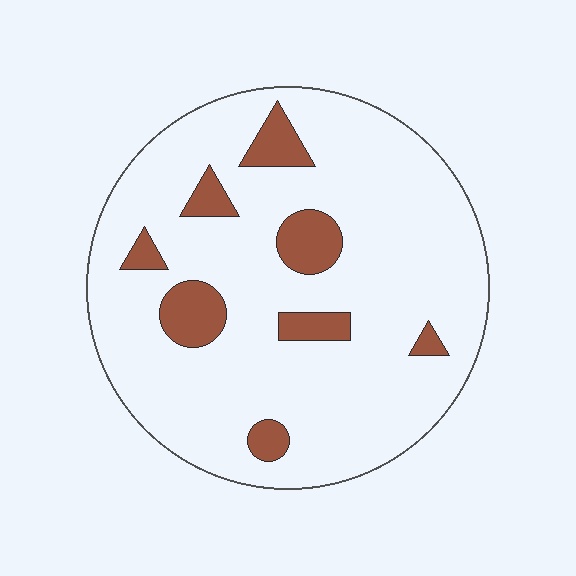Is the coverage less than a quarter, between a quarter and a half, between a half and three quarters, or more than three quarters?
Less than a quarter.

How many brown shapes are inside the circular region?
8.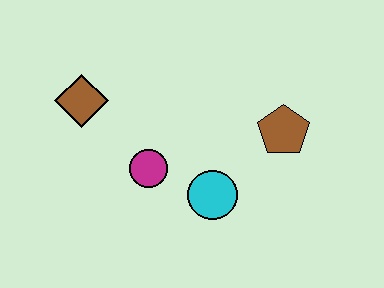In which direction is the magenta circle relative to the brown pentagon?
The magenta circle is to the left of the brown pentagon.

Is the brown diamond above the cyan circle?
Yes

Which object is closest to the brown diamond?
The magenta circle is closest to the brown diamond.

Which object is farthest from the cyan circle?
The brown diamond is farthest from the cyan circle.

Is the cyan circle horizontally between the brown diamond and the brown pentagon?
Yes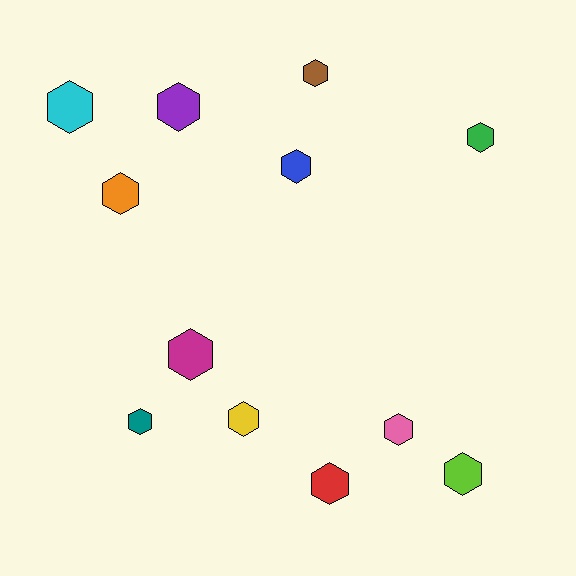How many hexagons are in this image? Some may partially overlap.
There are 12 hexagons.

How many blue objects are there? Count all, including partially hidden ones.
There is 1 blue object.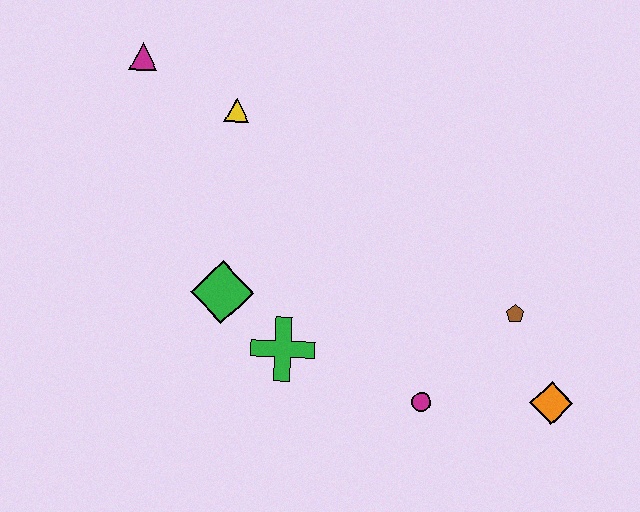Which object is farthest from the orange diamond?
The magenta triangle is farthest from the orange diamond.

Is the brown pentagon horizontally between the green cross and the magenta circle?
No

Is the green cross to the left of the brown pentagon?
Yes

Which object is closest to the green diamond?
The green cross is closest to the green diamond.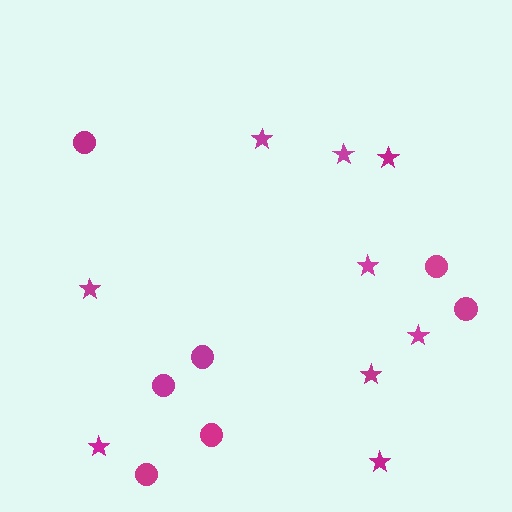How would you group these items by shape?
There are 2 groups: one group of circles (7) and one group of stars (9).